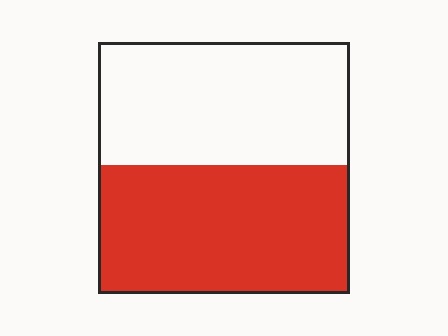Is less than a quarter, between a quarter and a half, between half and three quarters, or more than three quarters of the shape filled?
Between half and three quarters.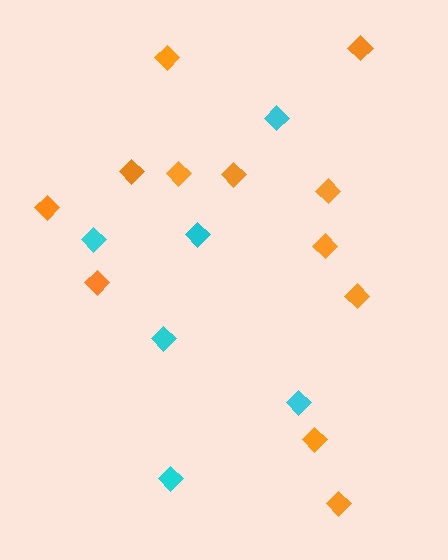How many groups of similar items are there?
There are 2 groups: one group of cyan diamonds (6) and one group of orange diamonds (12).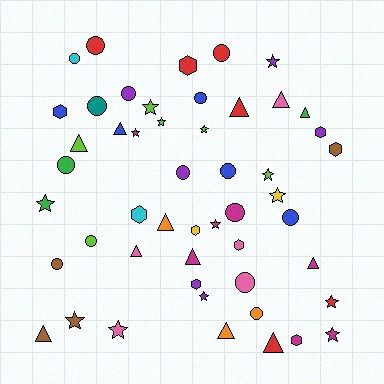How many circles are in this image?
There are 15 circles.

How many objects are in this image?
There are 50 objects.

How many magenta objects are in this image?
There are 7 magenta objects.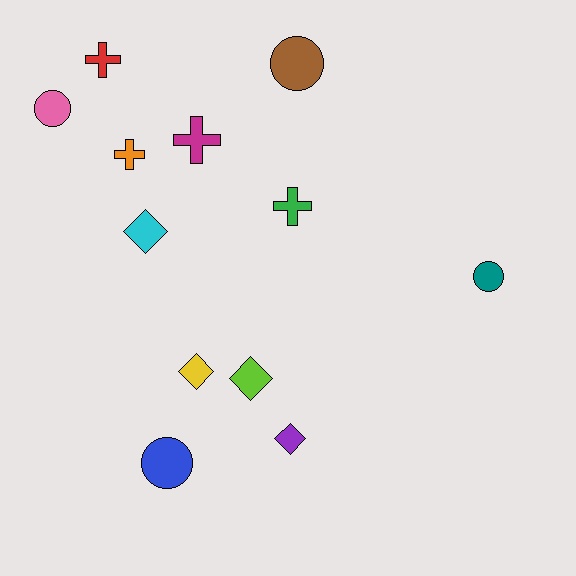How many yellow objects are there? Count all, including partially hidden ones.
There is 1 yellow object.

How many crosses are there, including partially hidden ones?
There are 4 crosses.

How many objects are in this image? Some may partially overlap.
There are 12 objects.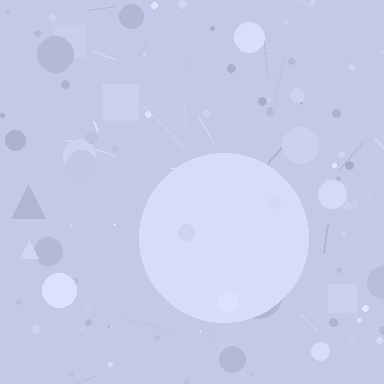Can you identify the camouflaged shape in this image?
The camouflaged shape is a circle.